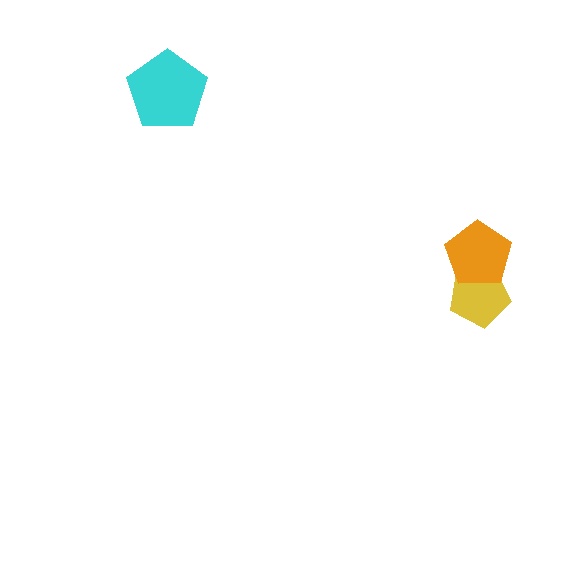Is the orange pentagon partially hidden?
No, no other shape covers it.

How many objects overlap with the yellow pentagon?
1 object overlaps with the yellow pentagon.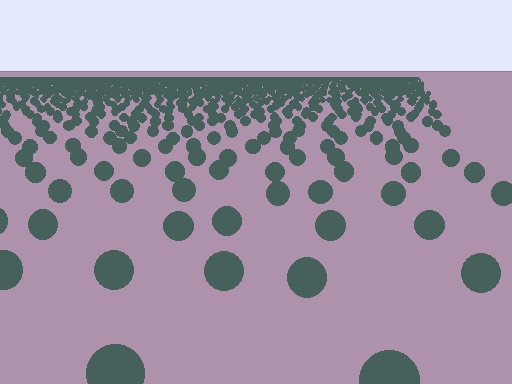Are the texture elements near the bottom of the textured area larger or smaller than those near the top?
Larger. Near the bottom, elements are closer to the viewer and appear at a bigger on-screen size.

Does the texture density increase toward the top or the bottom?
Density increases toward the top.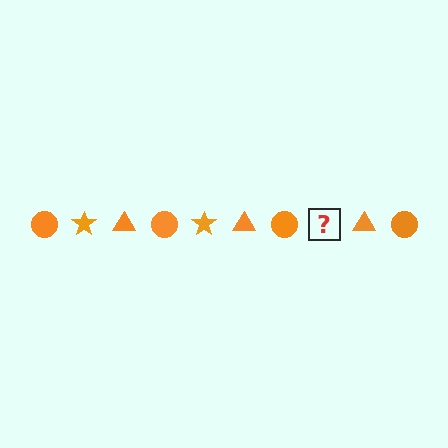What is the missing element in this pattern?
The missing element is an orange star.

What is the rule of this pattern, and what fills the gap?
The rule is that the pattern cycles through circle, star, triangle shapes in orange. The gap should be filled with an orange star.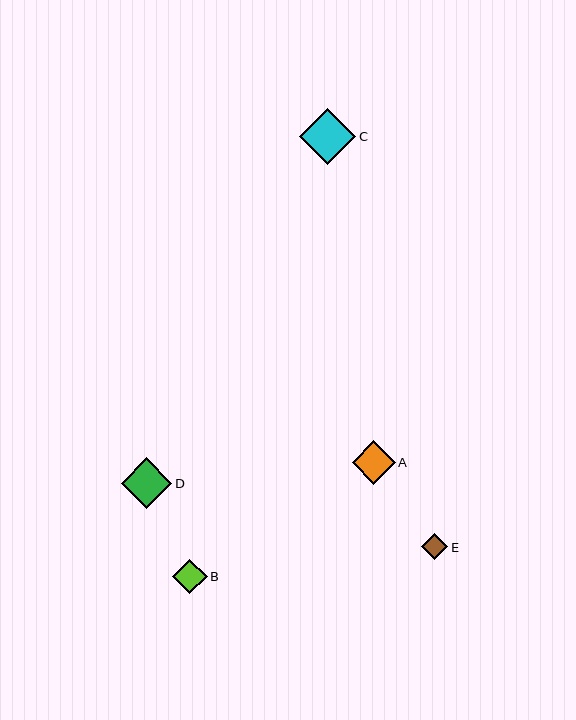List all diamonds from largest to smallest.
From largest to smallest: C, D, A, B, E.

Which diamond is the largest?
Diamond C is the largest with a size of approximately 57 pixels.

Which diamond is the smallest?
Diamond E is the smallest with a size of approximately 26 pixels.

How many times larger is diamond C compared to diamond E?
Diamond C is approximately 2.2 times the size of diamond E.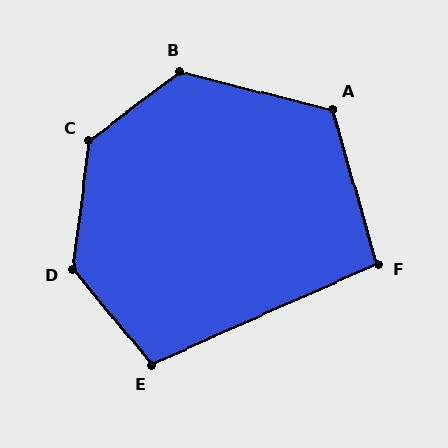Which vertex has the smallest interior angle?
F, at approximately 98 degrees.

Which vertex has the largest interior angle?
C, at approximately 135 degrees.